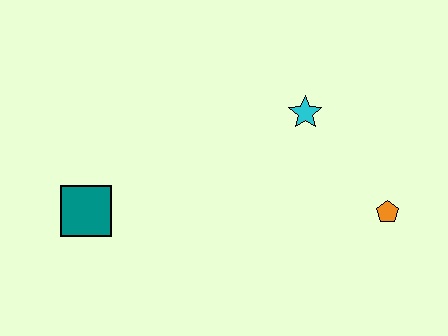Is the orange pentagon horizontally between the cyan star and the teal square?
No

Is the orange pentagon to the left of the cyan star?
No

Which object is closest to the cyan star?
The orange pentagon is closest to the cyan star.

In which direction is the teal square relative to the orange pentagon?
The teal square is to the left of the orange pentagon.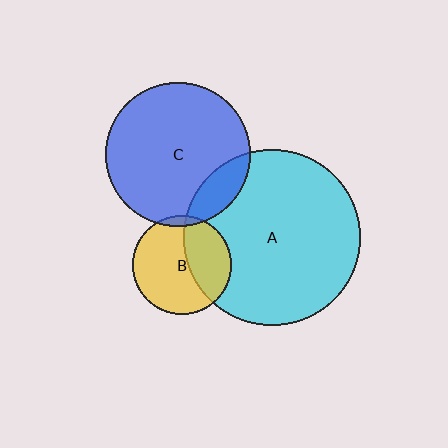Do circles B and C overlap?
Yes.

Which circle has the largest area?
Circle A (cyan).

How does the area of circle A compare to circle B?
Approximately 3.2 times.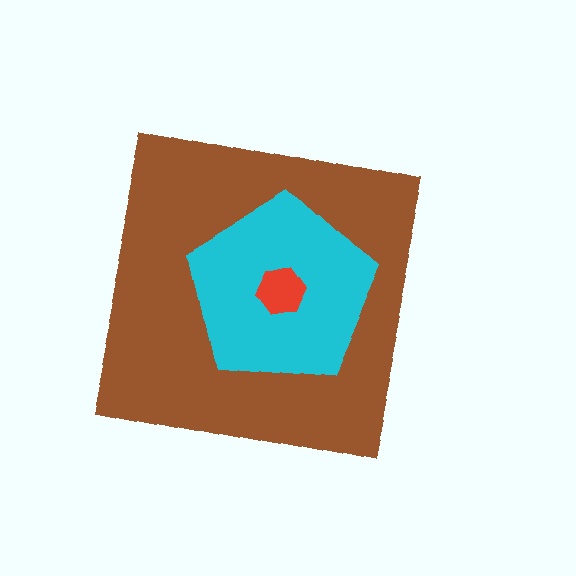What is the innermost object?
The red hexagon.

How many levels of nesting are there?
3.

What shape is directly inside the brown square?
The cyan pentagon.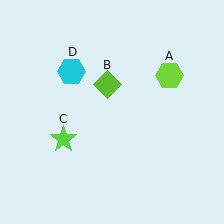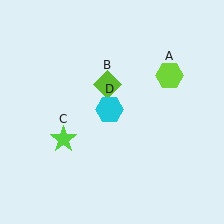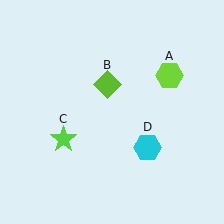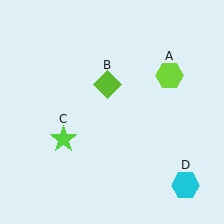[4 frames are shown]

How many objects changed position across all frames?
1 object changed position: cyan hexagon (object D).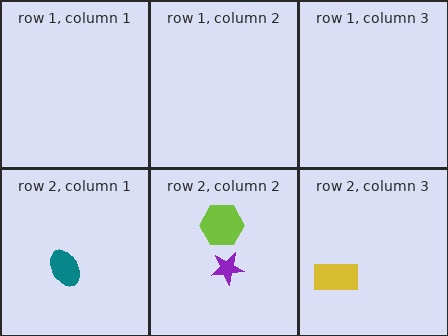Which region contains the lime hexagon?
The row 2, column 2 region.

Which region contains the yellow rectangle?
The row 2, column 3 region.